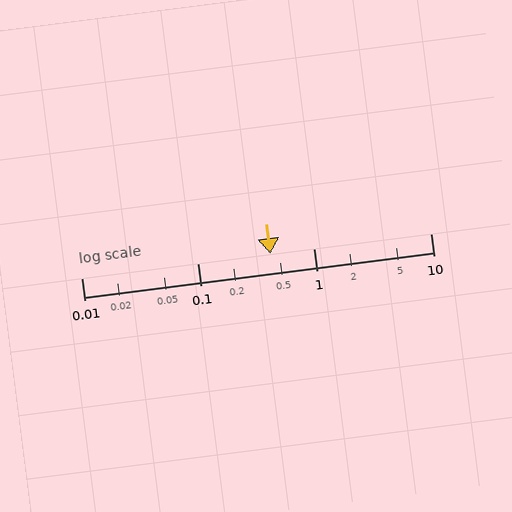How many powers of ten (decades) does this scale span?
The scale spans 3 decades, from 0.01 to 10.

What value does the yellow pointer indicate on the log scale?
The pointer indicates approximately 0.42.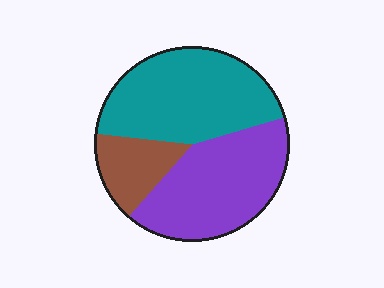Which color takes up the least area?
Brown, at roughly 15%.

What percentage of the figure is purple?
Purple covers around 40% of the figure.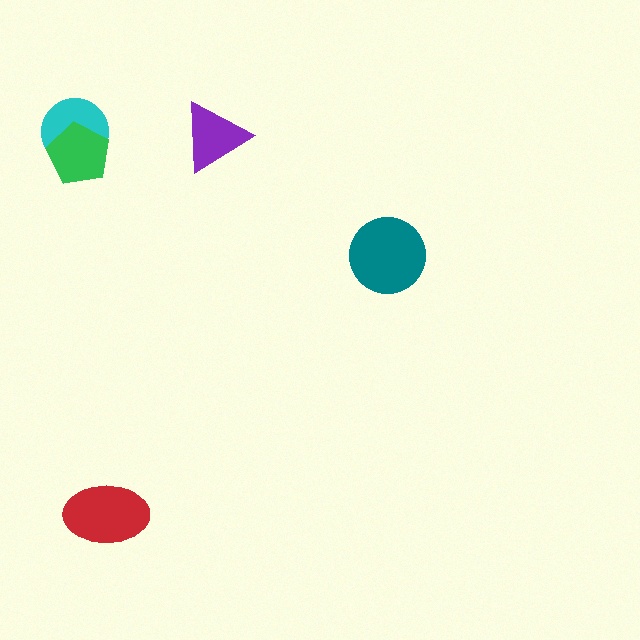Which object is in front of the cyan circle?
The green pentagon is in front of the cyan circle.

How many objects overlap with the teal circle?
0 objects overlap with the teal circle.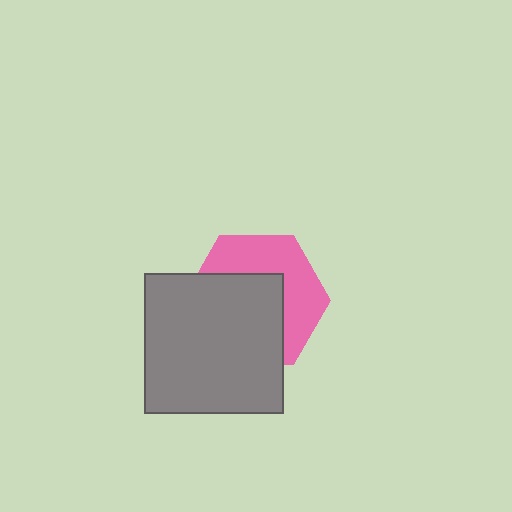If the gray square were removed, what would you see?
You would see the complete pink hexagon.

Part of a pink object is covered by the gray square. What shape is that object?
It is a hexagon.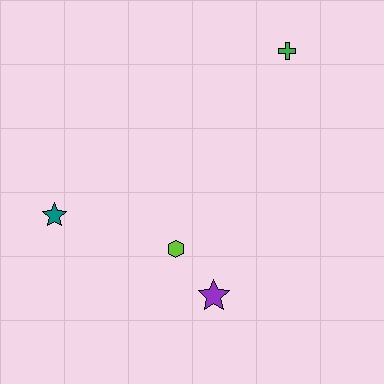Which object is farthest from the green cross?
The teal star is farthest from the green cross.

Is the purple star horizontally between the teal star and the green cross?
Yes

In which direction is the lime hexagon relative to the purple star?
The lime hexagon is above the purple star.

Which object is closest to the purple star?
The lime hexagon is closest to the purple star.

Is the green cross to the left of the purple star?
No